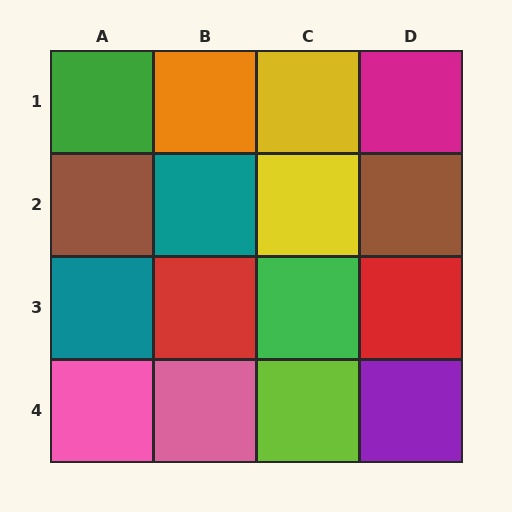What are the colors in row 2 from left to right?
Brown, teal, yellow, brown.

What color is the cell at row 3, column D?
Red.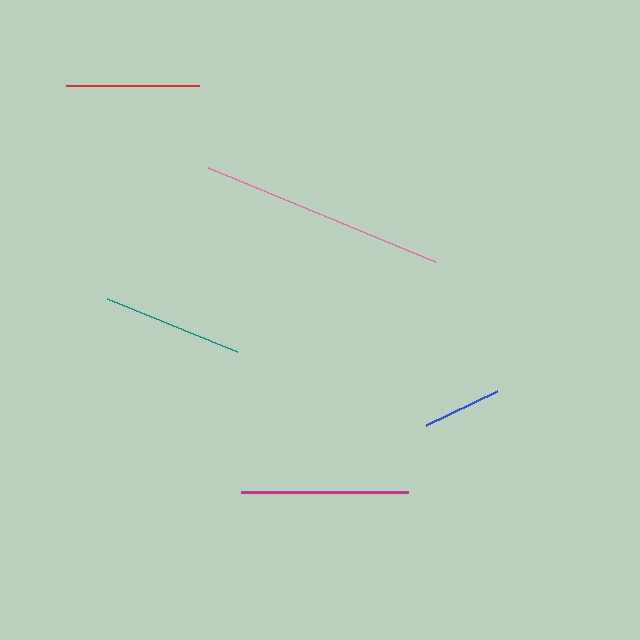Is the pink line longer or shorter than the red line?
The pink line is longer than the red line.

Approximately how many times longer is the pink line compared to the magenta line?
The pink line is approximately 1.5 times the length of the magenta line.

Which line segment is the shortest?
The blue line is the shortest at approximately 79 pixels.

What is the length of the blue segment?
The blue segment is approximately 79 pixels long.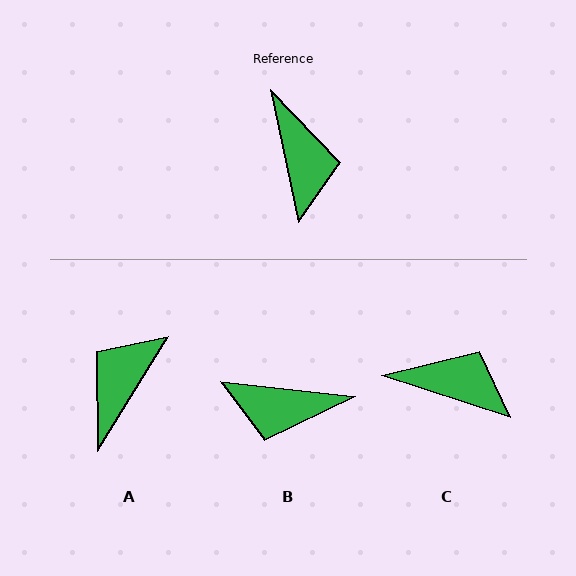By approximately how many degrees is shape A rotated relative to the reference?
Approximately 136 degrees counter-clockwise.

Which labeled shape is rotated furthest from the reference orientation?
A, about 136 degrees away.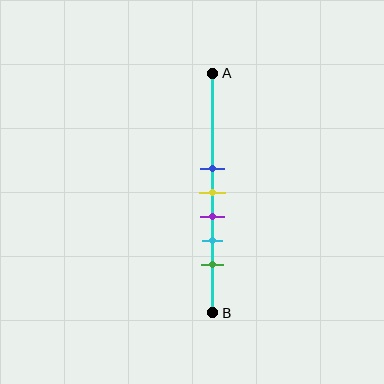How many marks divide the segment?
There are 5 marks dividing the segment.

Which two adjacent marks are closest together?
The blue and yellow marks are the closest adjacent pair.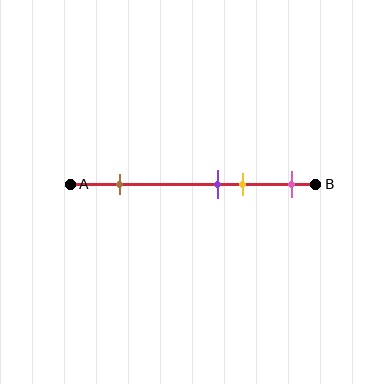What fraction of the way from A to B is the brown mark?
The brown mark is approximately 20% (0.2) of the way from A to B.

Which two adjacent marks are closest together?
The purple and yellow marks are the closest adjacent pair.